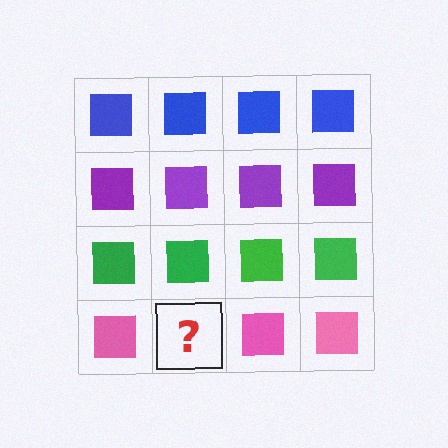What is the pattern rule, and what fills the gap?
The rule is that each row has a consistent color. The gap should be filled with a pink square.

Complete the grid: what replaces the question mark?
The question mark should be replaced with a pink square.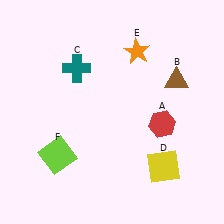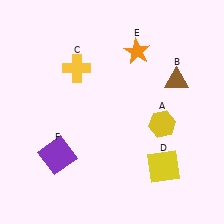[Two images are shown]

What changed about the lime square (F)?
In Image 1, F is lime. In Image 2, it changed to purple.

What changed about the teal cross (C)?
In Image 1, C is teal. In Image 2, it changed to yellow.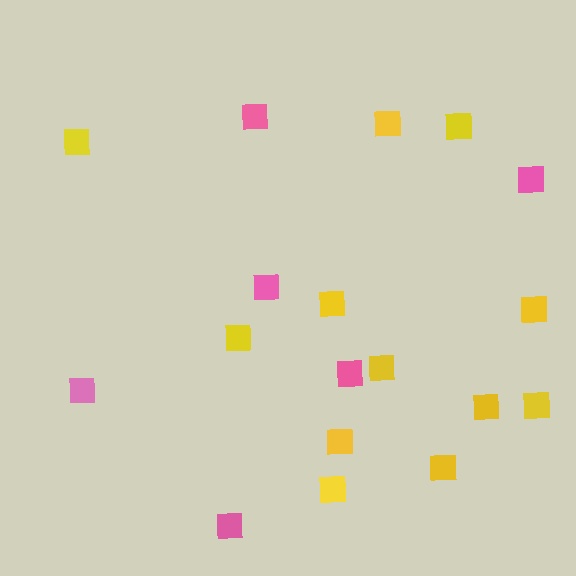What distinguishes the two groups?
There are 2 groups: one group of yellow squares (12) and one group of pink squares (6).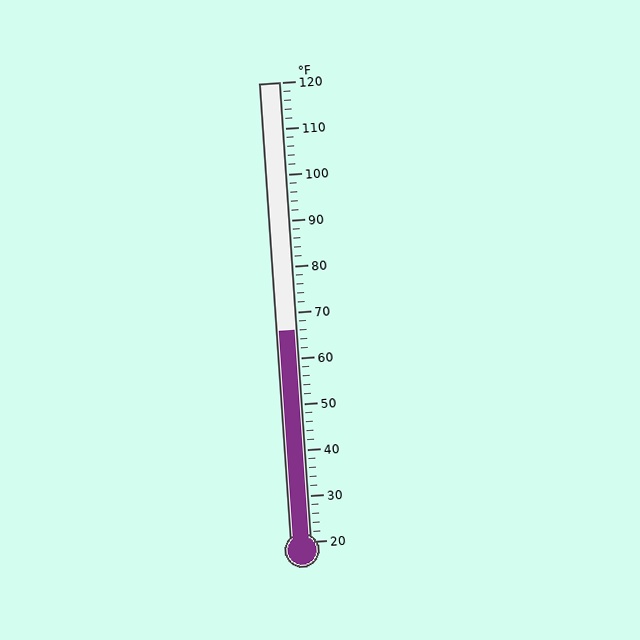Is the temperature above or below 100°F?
The temperature is below 100°F.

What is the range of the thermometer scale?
The thermometer scale ranges from 20°F to 120°F.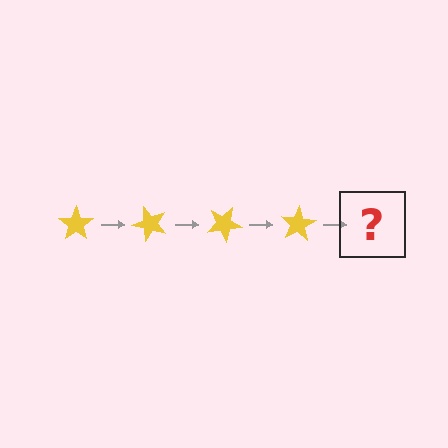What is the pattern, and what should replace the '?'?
The pattern is that the star rotates 50 degrees each step. The '?' should be a yellow star rotated 200 degrees.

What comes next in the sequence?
The next element should be a yellow star rotated 200 degrees.